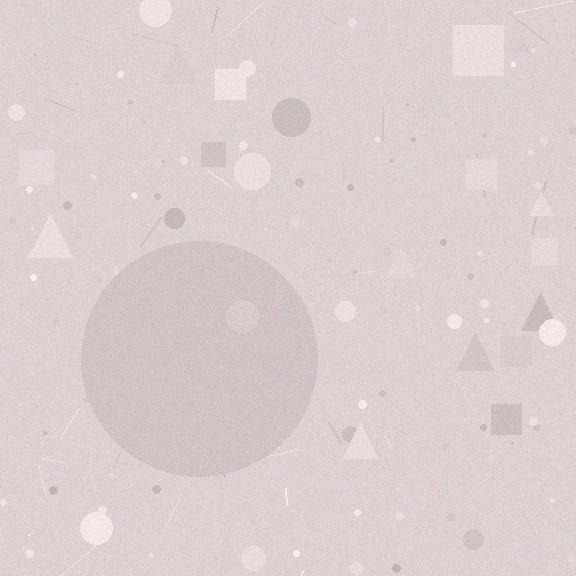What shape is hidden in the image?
A circle is hidden in the image.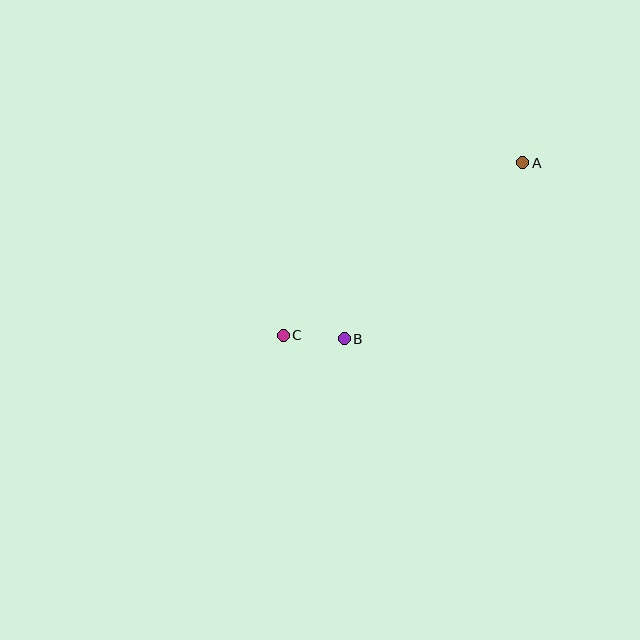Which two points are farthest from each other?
Points A and C are farthest from each other.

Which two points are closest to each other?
Points B and C are closest to each other.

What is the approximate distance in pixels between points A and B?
The distance between A and B is approximately 251 pixels.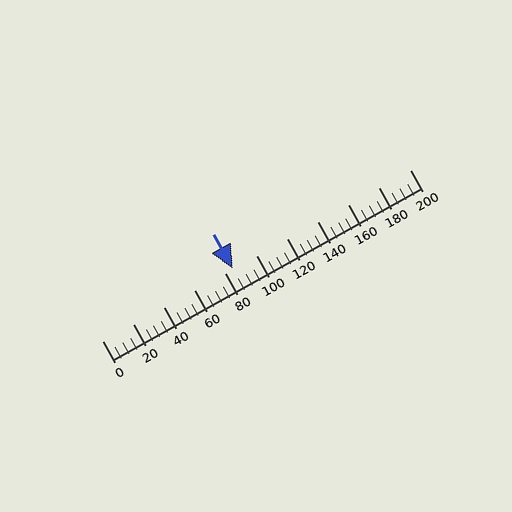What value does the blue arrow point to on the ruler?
The blue arrow points to approximately 85.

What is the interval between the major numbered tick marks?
The major tick marks are spaced 20 units apart.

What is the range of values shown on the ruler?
The ruler shows values from 0 to 200.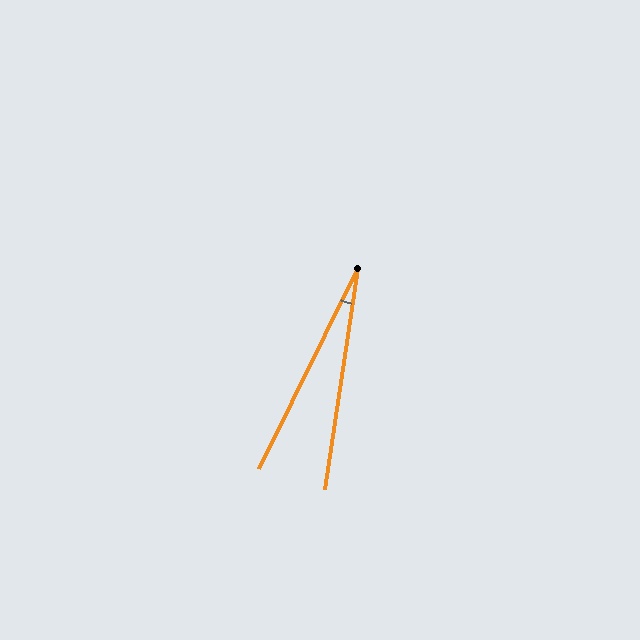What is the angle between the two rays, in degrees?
Approximately 18 degrees.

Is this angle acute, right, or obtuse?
It is acute.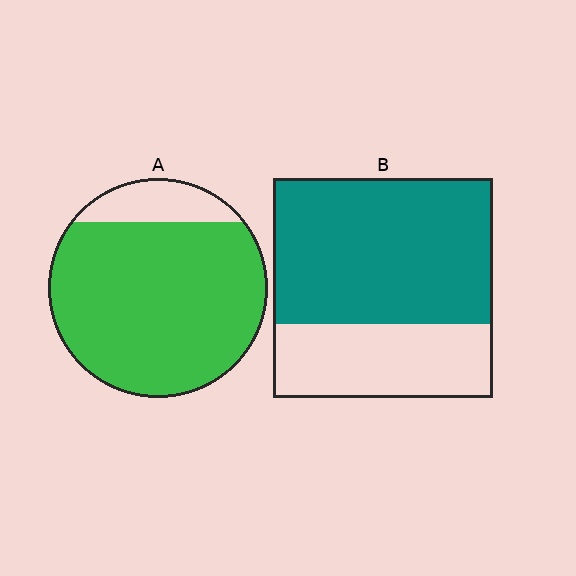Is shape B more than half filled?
Yes.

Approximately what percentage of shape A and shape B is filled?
A is approximately 85% and B is approximately 65%.